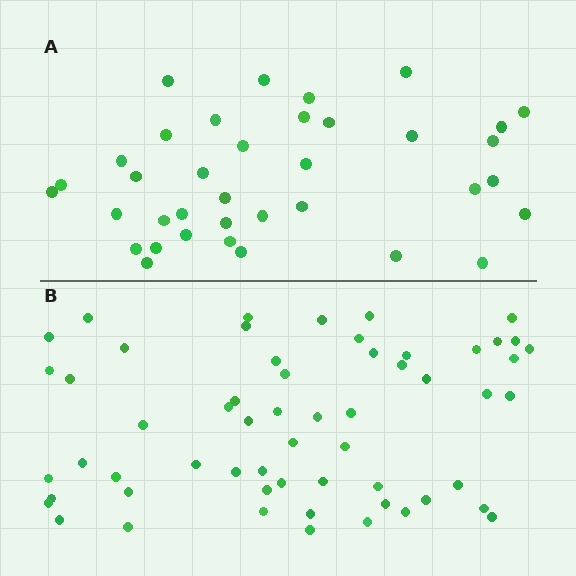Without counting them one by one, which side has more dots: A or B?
Region B (the bottom region) has more dots.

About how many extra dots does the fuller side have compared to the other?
Region B has approximately 20 more dots than region A.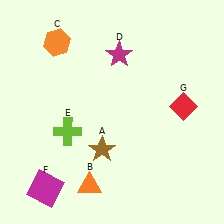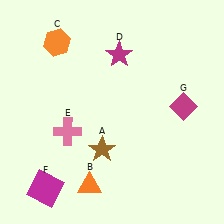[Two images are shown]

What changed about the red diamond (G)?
In Image 1, G is red. In Image 2, it changed to magenta.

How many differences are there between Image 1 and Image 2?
There are 2 differences between the two images.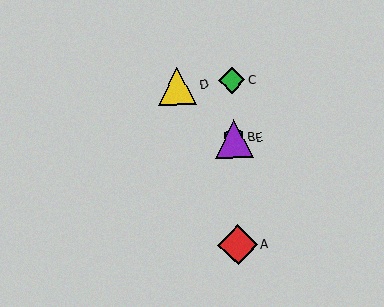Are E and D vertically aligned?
No, E is at x≈234 and D is at x≈177.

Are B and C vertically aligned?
Yes, both are at x≈234.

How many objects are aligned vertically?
4 objects (A, B, C, E) are aligned vertically.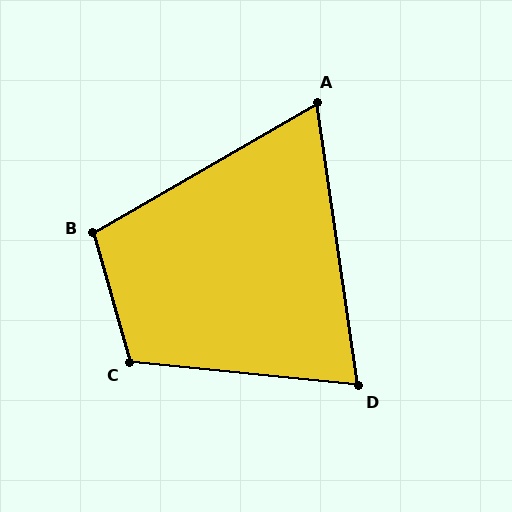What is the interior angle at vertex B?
Approximately 104 degrees (obtuse).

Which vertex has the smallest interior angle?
A, at approximately 68 degrees.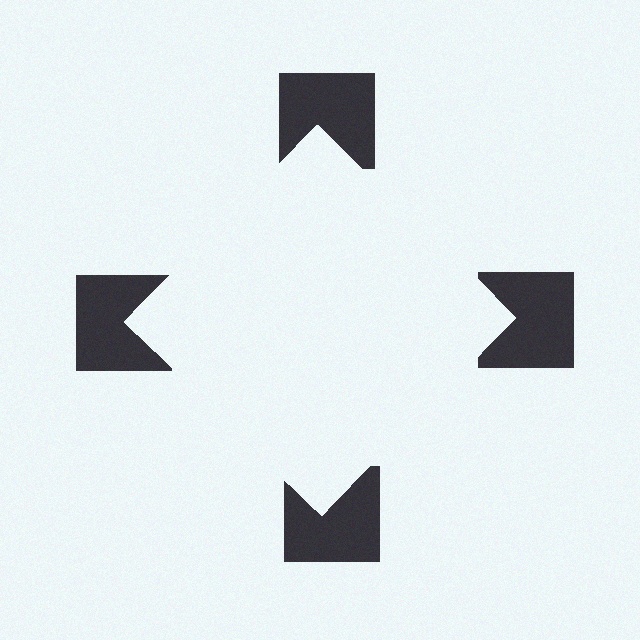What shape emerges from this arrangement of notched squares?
An illusory square — its edges are inferred from the aligned wedge cuts in the notched squares, not physically drawn.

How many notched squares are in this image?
There are 4 — one at each vertex of the illusory square.